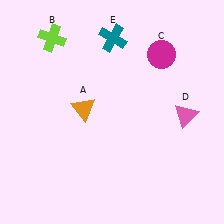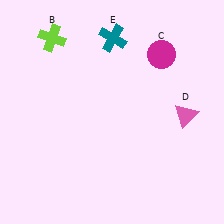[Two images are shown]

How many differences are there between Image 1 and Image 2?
There is 1 difference between the two images.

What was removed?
The orange triangle (A) was removed in Image 2.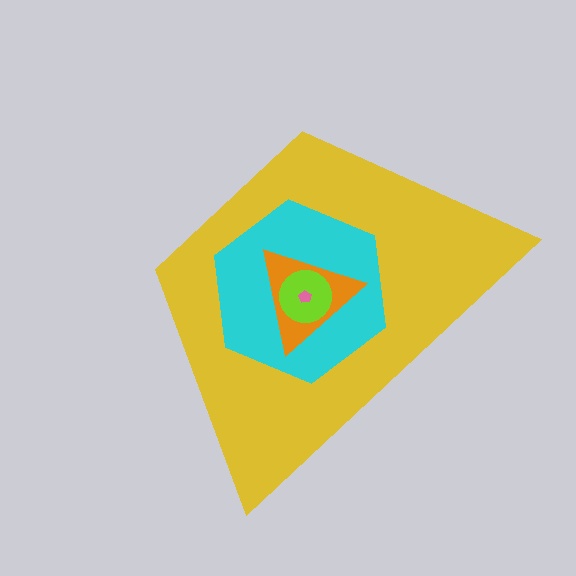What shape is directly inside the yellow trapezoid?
The cyan hexagon.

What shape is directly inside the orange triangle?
The lime circle.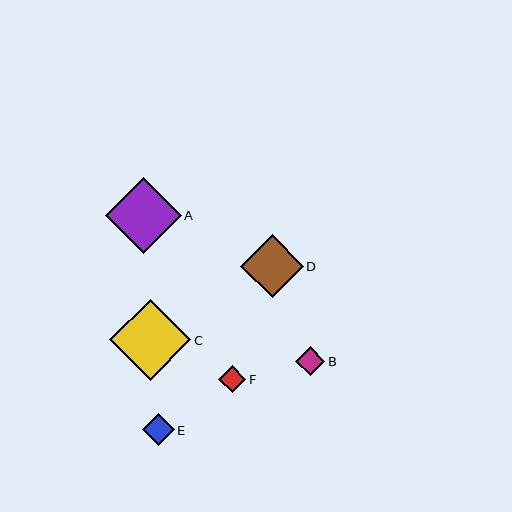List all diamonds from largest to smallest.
From largest to smallest: C, A, D, E, B, F.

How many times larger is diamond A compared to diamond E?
Diamond A is approximately 2.4 times the size of diamond E.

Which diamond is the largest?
Diamond C is the largest with a size of approximately 81 pixels.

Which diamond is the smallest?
Diamond F is the smallest with a size of approximately 27 pixels.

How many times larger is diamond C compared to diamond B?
Diamond C is approximately 2.8 times the size of diamond B.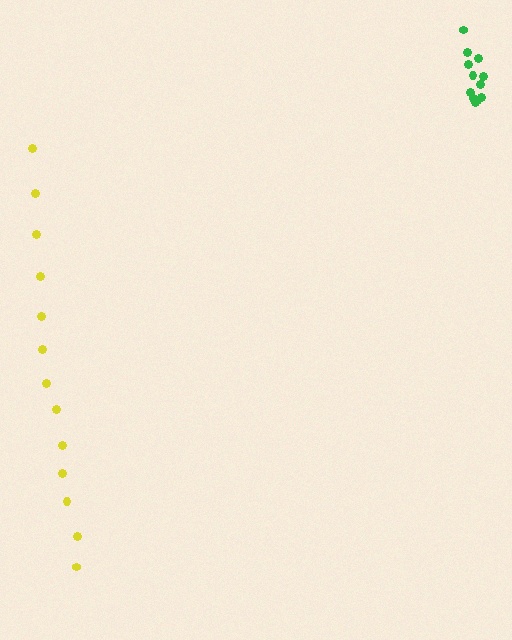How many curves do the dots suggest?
There are 2 distinct paths.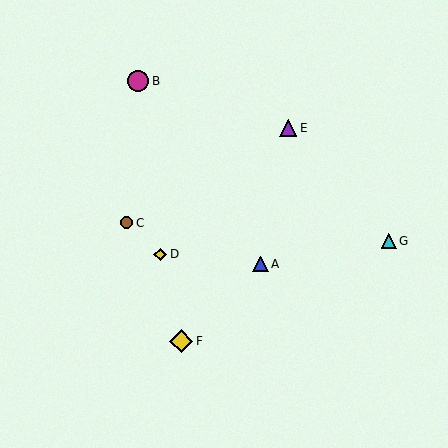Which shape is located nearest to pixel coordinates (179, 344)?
The yellow diamond (labeled F) at (181, 341) is nearest to that location.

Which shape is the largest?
The yellow diamond (labeled F) is the largest.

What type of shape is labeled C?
Shape C is a brown circle.